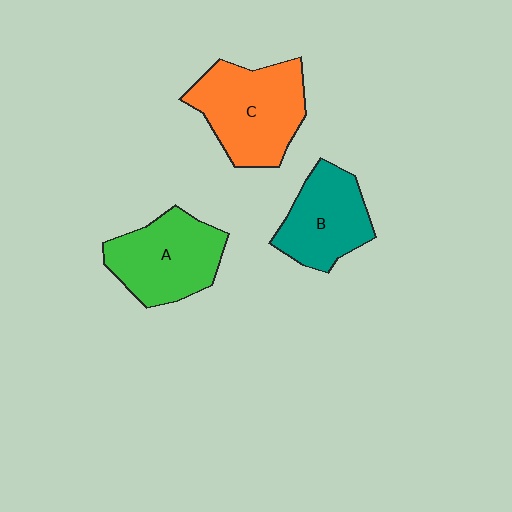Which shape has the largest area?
Shape C (orange).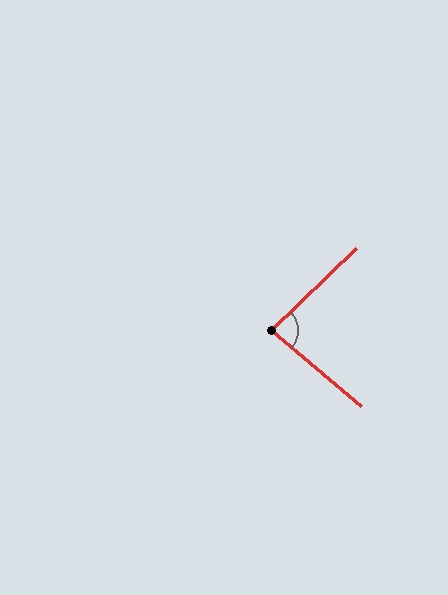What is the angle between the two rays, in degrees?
Approximately 84 degrees.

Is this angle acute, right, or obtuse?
It is acute.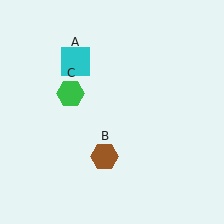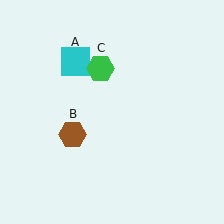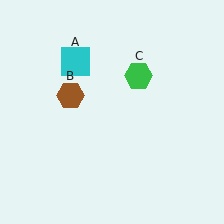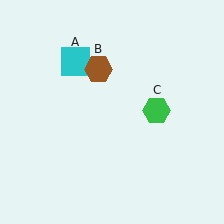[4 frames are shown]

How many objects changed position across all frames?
2 objects changed position: brown hexagon (object B), green hexagon (object C).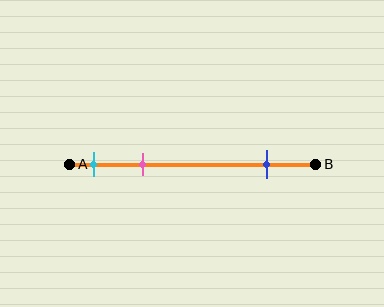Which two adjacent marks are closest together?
The cyan and pink marks are the closest adjacent pair.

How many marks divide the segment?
There are 3 marks dividing the segment.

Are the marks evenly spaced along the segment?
No, the marks are not evenly spaced.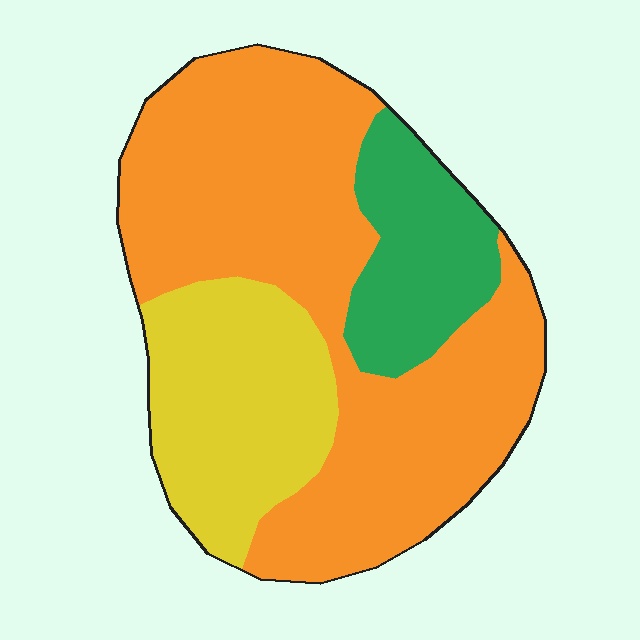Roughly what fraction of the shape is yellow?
Yellow takes up about one quarter (1/4) of the shape.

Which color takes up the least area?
Green, at roughly 15%.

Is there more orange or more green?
Orange.